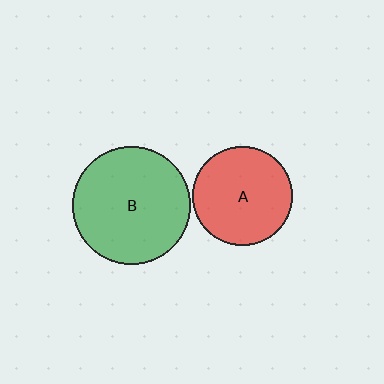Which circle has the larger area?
Circle B (green).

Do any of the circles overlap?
No, none of the circles overlap.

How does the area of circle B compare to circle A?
Approximately 1.4 times.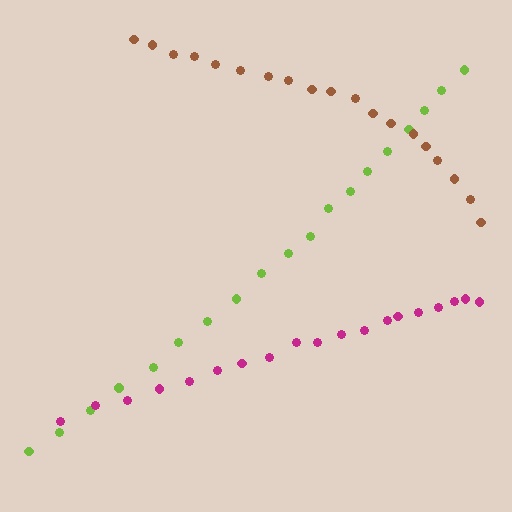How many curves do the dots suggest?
There are 3 distinct paths.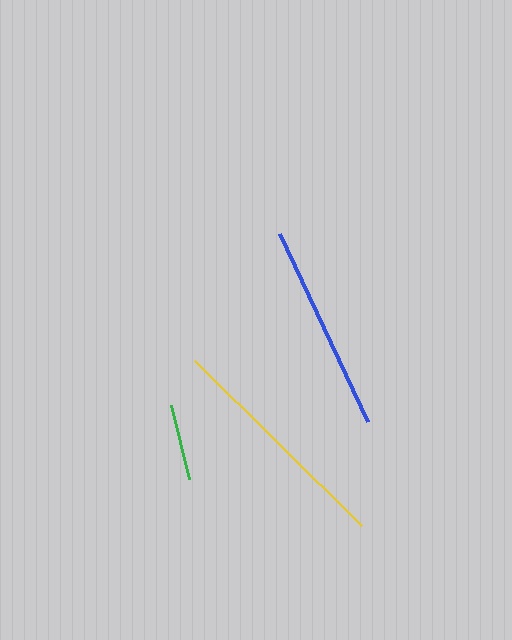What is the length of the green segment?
The green segment is approximately 76 pixels long.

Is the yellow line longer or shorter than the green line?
The yellow line is longer than the green line.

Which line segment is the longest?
The yellow line is the longest at approximately 235 pixels.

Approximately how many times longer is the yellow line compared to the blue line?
The yellow line is approximately 1.1 times the length of the blue line.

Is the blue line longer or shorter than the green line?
The blue line is longer than the green line.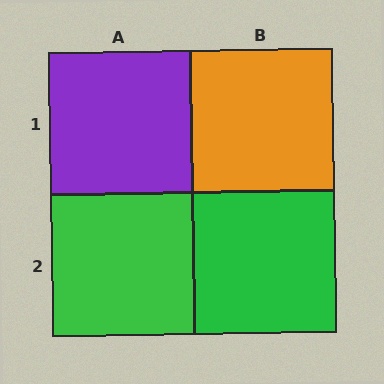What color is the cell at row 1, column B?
Orange.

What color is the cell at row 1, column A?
Purple.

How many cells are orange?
1 cell is orange.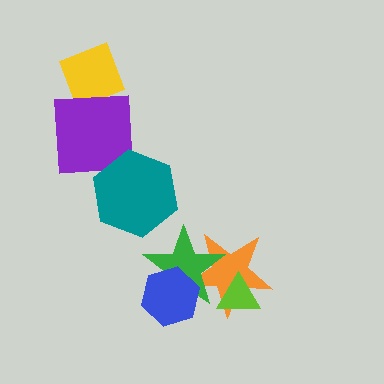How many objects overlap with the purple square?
1 object overlaps with the purple square.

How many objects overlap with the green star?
3 objects overlap with the green star.